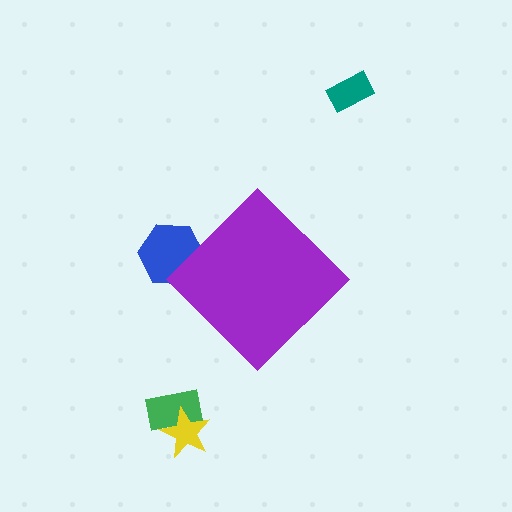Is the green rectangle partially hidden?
No, the green rectangle is fully visible.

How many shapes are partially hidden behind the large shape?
1 shape is partially hidden.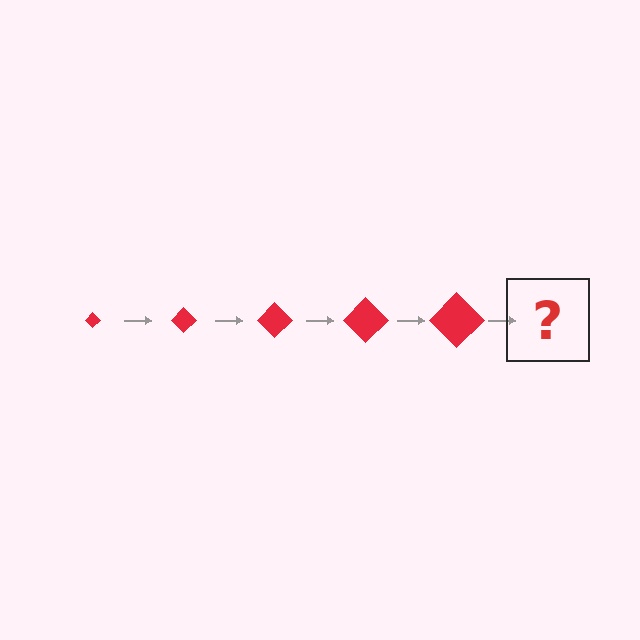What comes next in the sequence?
The next element should be a red diamond, larger than the previous one.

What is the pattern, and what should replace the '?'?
The pattern is that the diamond gets progressively larger each step. The '?' should be a red diamond, larger than the previous one.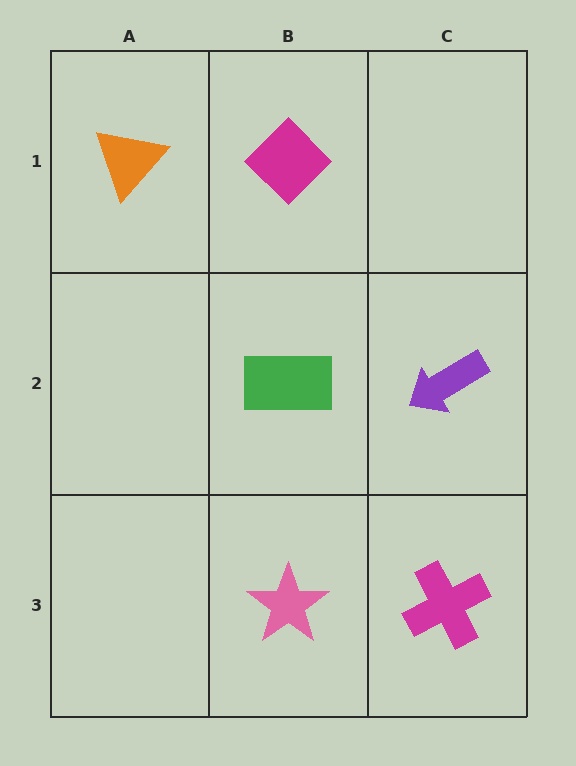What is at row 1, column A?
An orange triangle.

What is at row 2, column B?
A green rectangle.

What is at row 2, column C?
A purple arrow.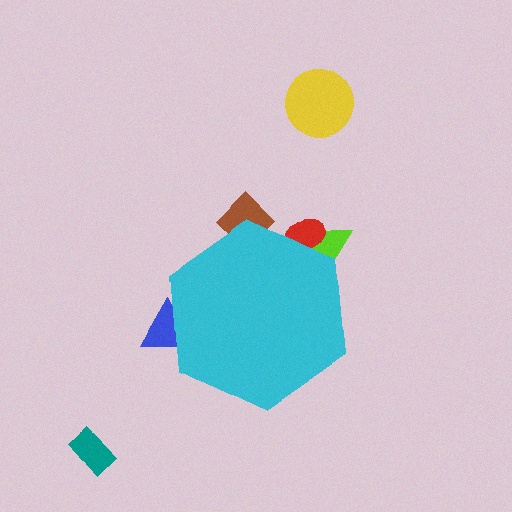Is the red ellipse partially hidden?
Yes, the red ellipse is partially hidden behind the cyan hexagon.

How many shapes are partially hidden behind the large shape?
4 shapes are partially hidden.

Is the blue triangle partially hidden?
Yes, the blue triangle is partially hidden behind the cyan hexagon.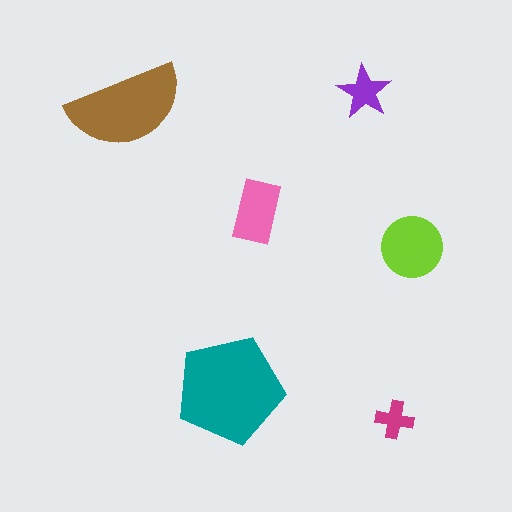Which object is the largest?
The teal pentagon.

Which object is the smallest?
The magenta cross.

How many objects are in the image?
There are 6 objects in the image.